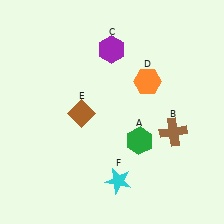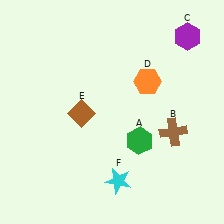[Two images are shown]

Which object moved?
The purple hexagon (C) moved right.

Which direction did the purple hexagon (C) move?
The purple hexagon (C) moved right.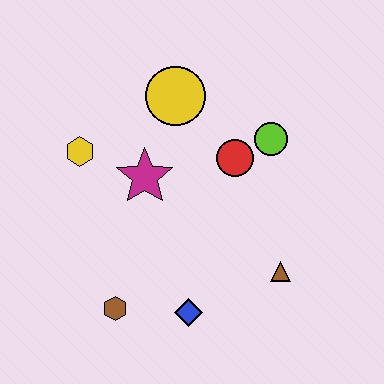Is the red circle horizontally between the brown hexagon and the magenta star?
No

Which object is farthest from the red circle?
The brown hexagon is farthest from the red circle.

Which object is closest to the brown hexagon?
The blue diamond is closest to the brown hexagon.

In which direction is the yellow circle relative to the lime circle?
The yellow circle is to the left of the lime circle.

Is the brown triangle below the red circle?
Yes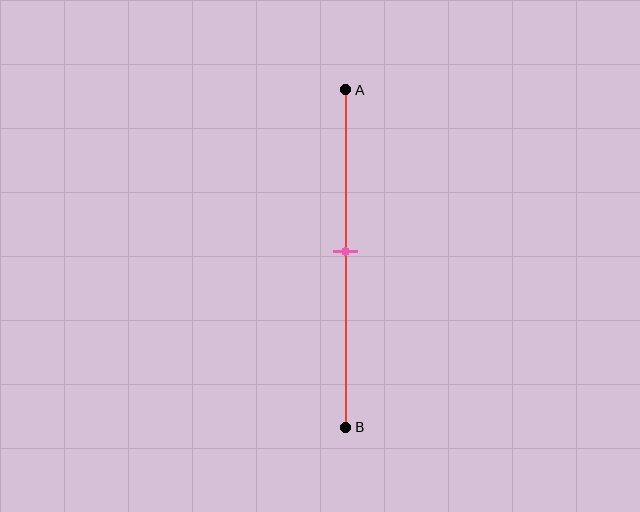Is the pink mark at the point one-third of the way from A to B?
No, the mark is at about 50% from A, not at the 33% one-third point.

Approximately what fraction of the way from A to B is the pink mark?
The pink mark is approximately 50% of the way from A to B.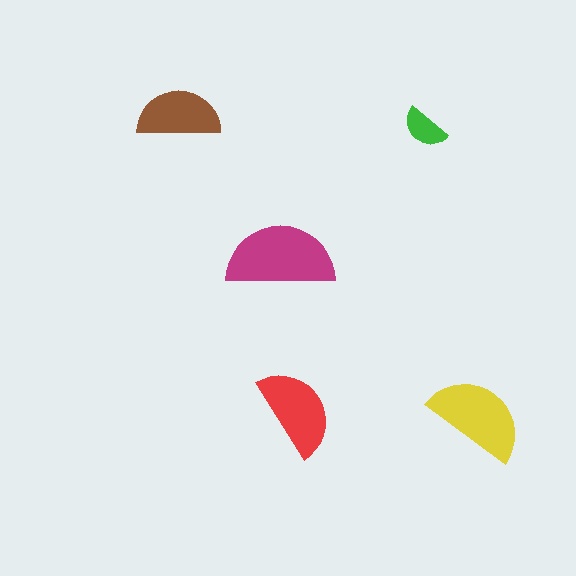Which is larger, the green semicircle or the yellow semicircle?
The yellow one.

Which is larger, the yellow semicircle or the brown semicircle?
The yellow one.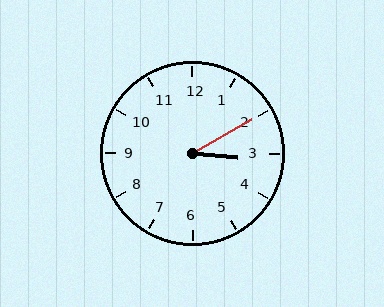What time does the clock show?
3:10.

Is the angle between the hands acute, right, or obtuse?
It is acute.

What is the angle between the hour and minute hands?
Approximately 35 degrees.